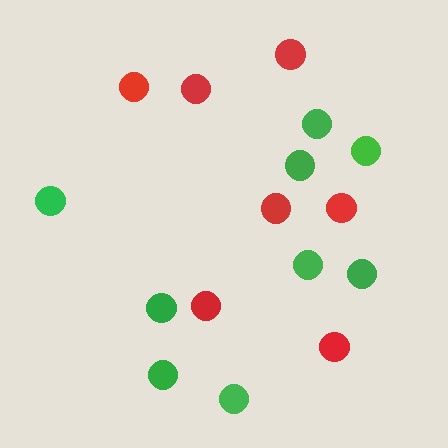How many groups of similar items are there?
There are 2 groups: one group of green circles (9) and one group of red circles (7).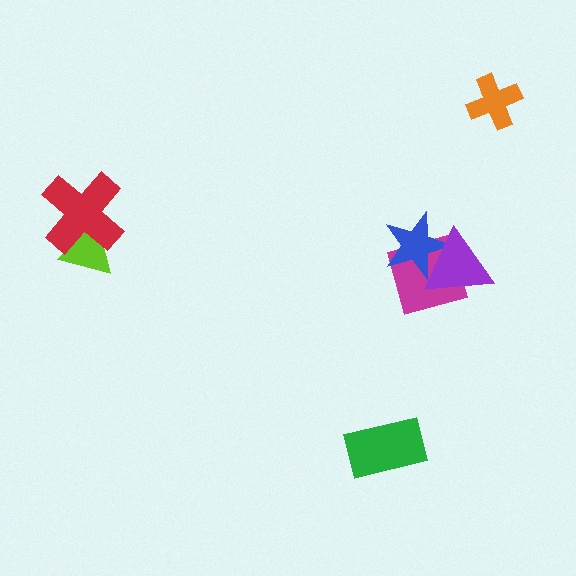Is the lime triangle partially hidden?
Yes, it is partially covered by another shape.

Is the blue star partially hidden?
Yes, it is partially covered by another shape.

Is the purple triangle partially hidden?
No, no other shape covers it.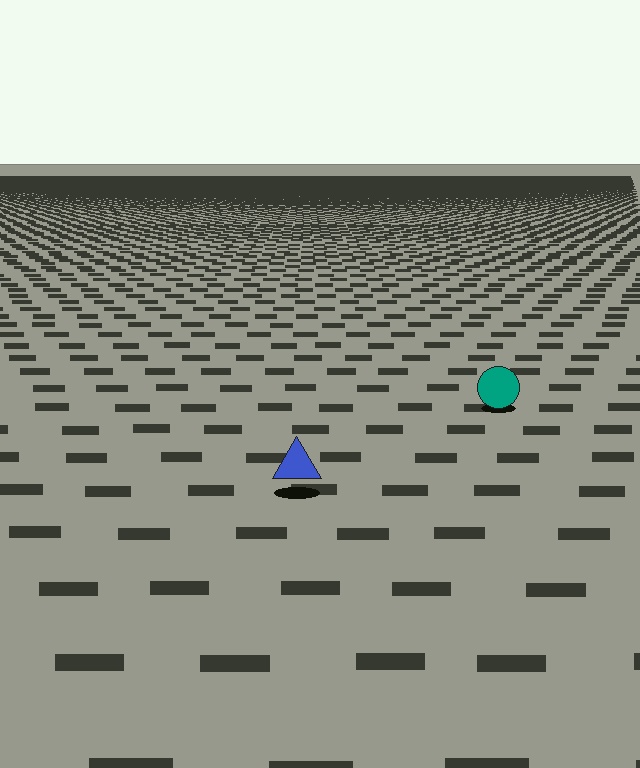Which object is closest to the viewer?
The blue triangle is closest. The texture marks near it are larger and more spread out.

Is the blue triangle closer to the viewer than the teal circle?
Yes. The blue triangle is closer — you can tell from the texture gradient: the ground texture is coarser near it.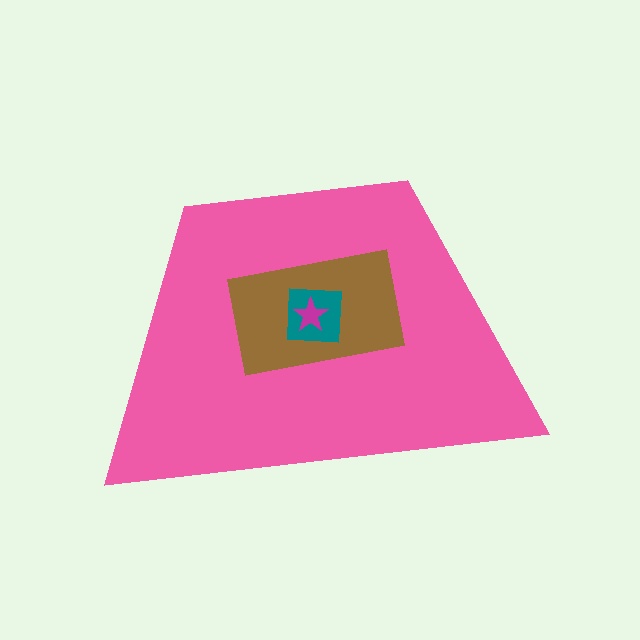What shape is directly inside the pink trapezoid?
The brown rectangle.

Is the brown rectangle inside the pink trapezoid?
Yes.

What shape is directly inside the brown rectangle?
The teal square.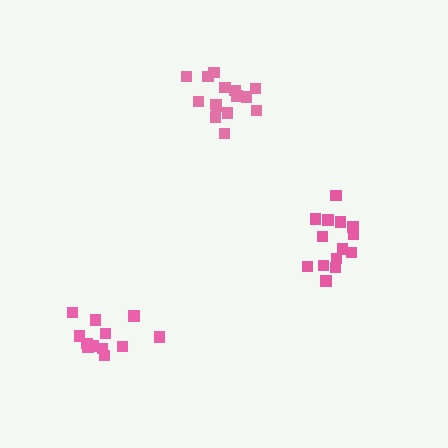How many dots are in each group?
Group 1: 12 dots, Group 2: 15 dots, Group 3: 14 dots (41 total).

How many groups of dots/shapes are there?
There are 3 groups.